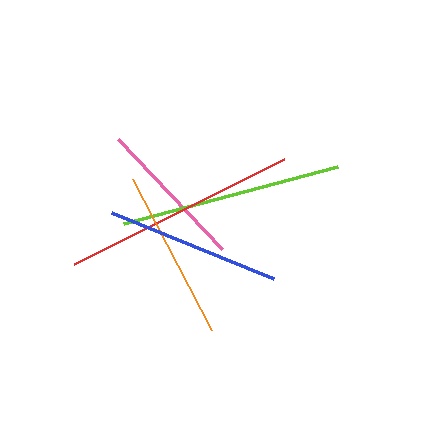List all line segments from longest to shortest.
From longest to shortest: red, lime, blue, orange, pink.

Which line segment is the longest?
The red line is the longest at approximately 235 pixels.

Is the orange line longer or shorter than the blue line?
The blue line is longer than the orange line.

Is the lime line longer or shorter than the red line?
The red line is longer than the lime line.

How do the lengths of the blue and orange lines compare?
The blue and orange lines are approximately the same length.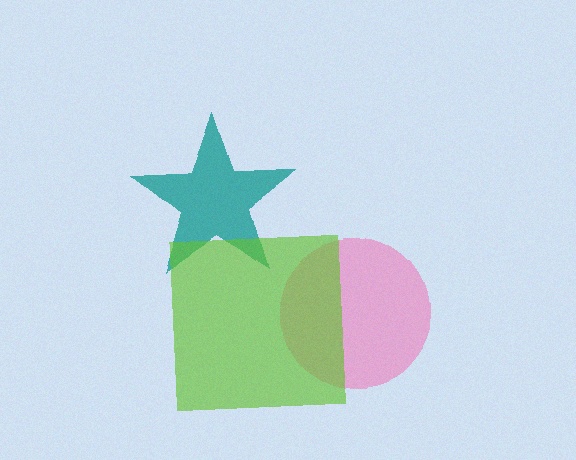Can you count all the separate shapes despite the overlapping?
Yes, there are 3 separate shapes.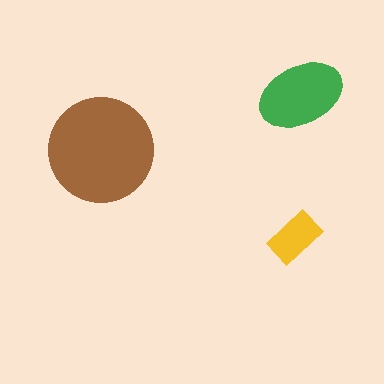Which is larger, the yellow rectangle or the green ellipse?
The green ellipse.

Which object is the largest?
The brown circle.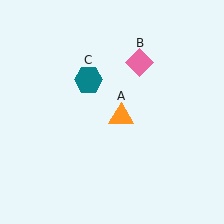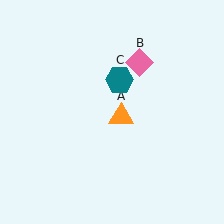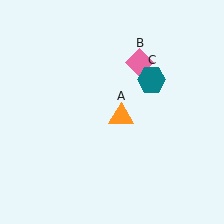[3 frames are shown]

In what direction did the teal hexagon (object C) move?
The teal hexagon (object C) moved right.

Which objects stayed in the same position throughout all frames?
Orange triangle (object A) and pink diamond (object B) remained stationary.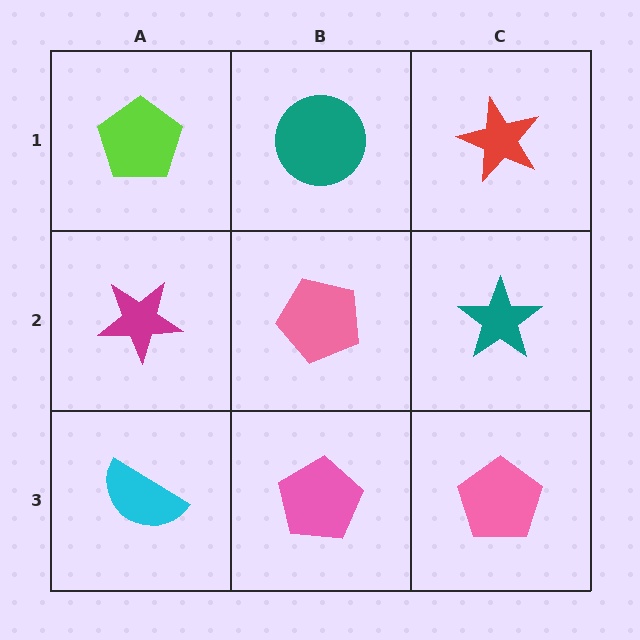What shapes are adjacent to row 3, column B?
A pink pentagon (row 2, column B), a cyan semicircle (row 3, column A), a pink pentagon (row 3, column C).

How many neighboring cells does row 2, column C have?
3.